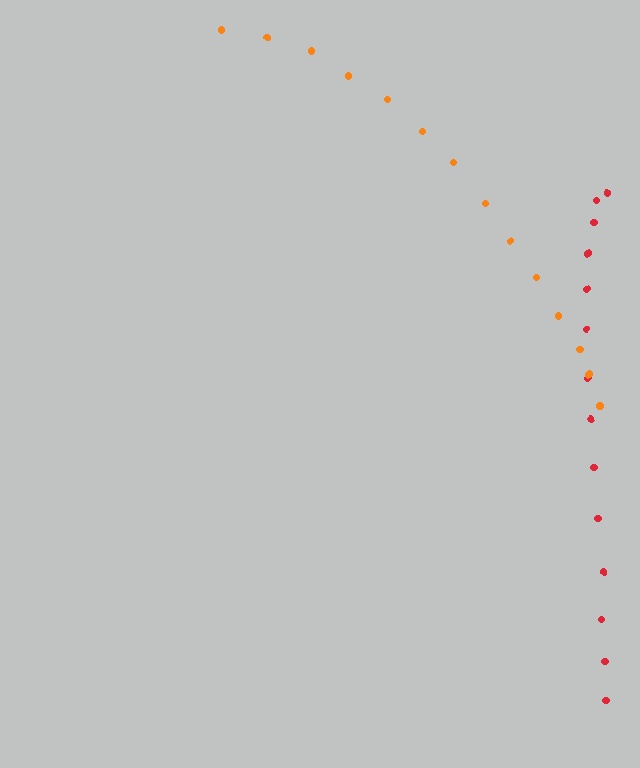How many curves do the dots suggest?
There are 2 distinct paths.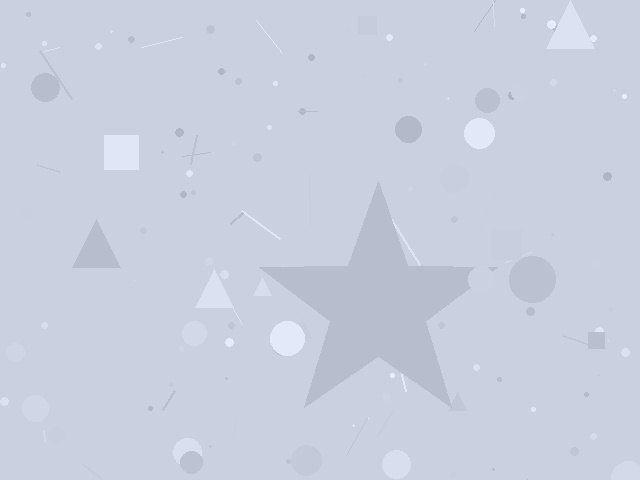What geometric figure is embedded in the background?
A star is embedded in the background.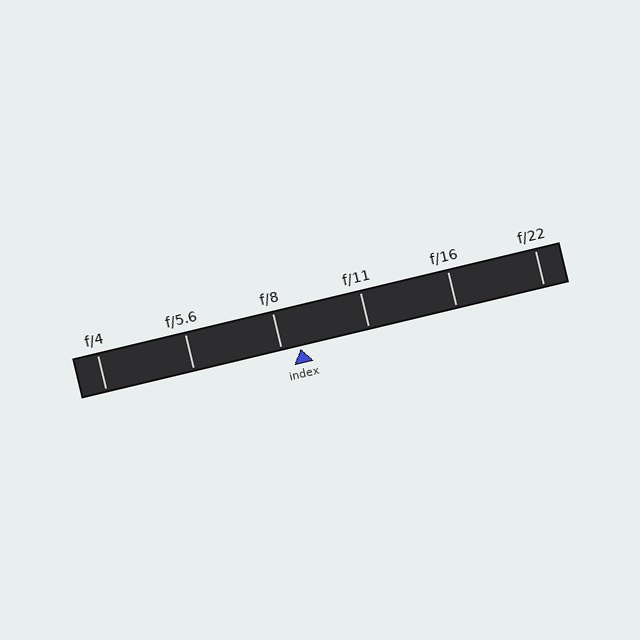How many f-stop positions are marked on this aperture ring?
There are 6 f-stop positions marked.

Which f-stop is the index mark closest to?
The index mark is closest to f/8.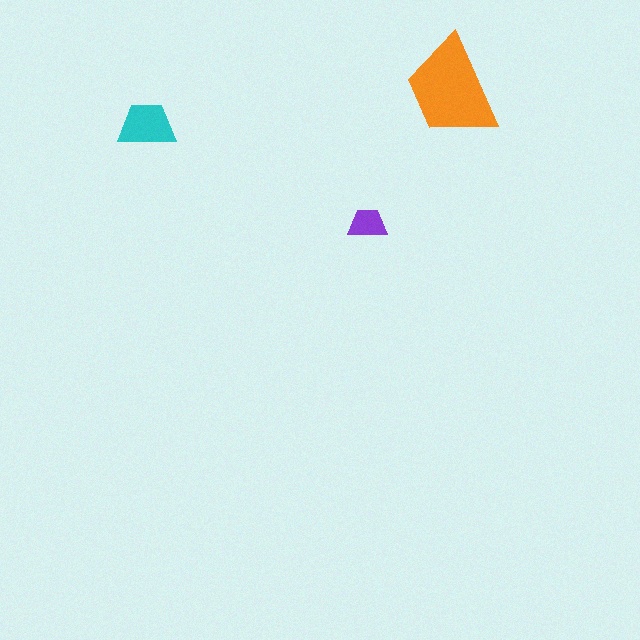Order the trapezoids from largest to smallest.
the orange one, the cyan one, the purple one.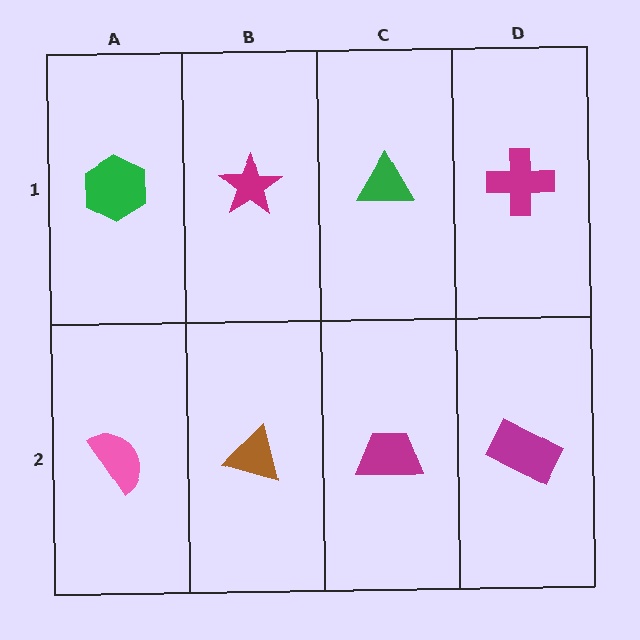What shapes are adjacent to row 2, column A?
A green hexagon (row 1, column A), a brown triangle (row 2, column B).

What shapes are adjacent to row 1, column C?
A magenta trapezoid (row 2, column C), a magenta star (row 1, column B), a magenta cross (row 1, column D).